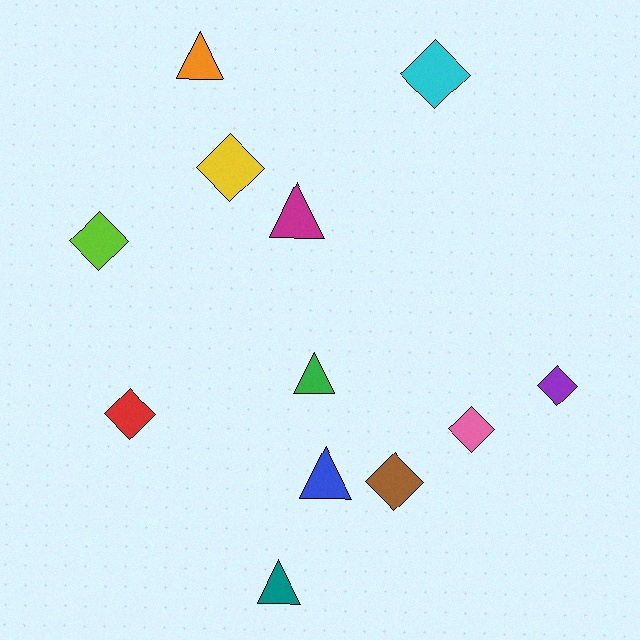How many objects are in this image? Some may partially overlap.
There are 12 objects.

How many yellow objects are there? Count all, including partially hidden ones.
There is 1 yellow object.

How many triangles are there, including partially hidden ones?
There are 5 triangles.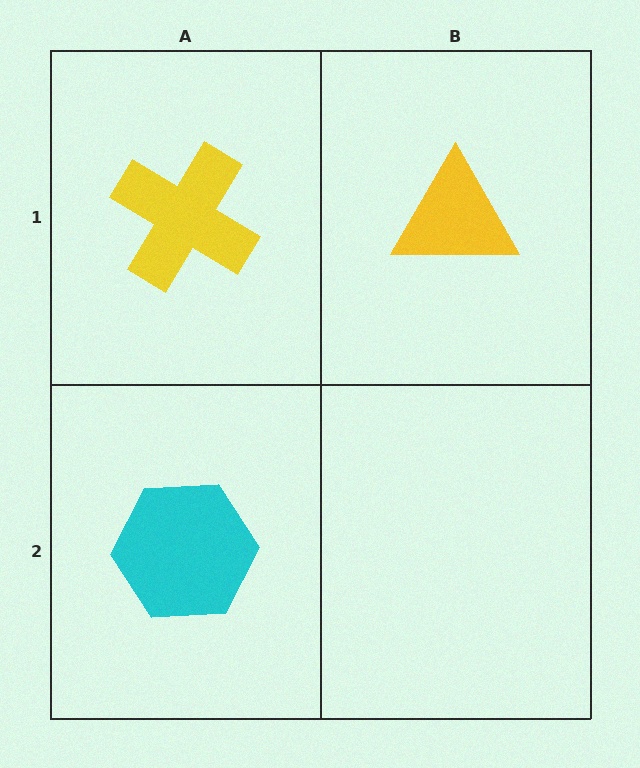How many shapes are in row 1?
2 shapes.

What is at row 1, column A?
A yellow cross.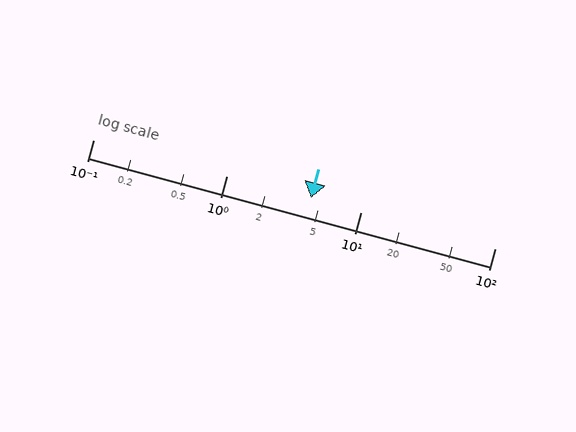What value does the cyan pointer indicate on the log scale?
The pointer indicates approximately 4.2.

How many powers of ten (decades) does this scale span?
The scale spans 3 decades, from 0.1 to 100.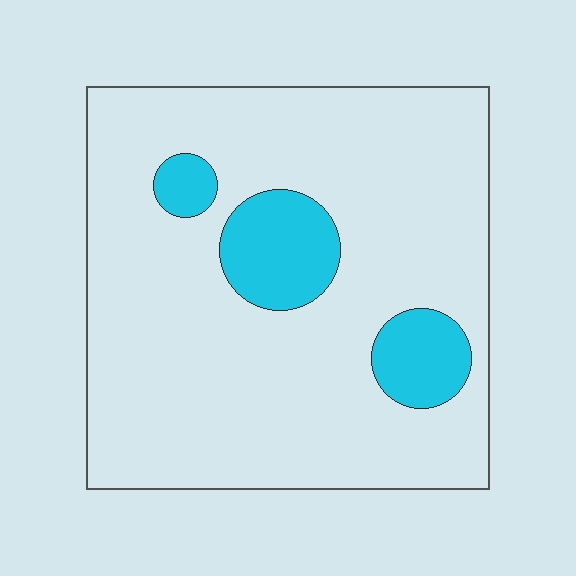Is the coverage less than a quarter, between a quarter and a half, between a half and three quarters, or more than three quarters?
Less than a quarter.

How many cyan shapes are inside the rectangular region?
3.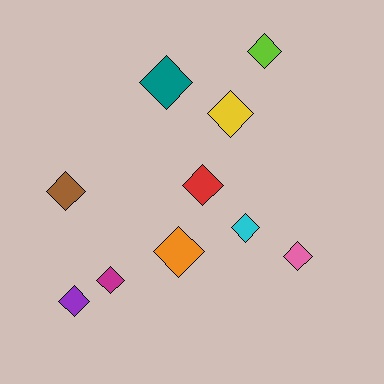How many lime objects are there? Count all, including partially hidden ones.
There is 1 lime object.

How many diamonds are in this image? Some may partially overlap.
There are 10 diamonds.